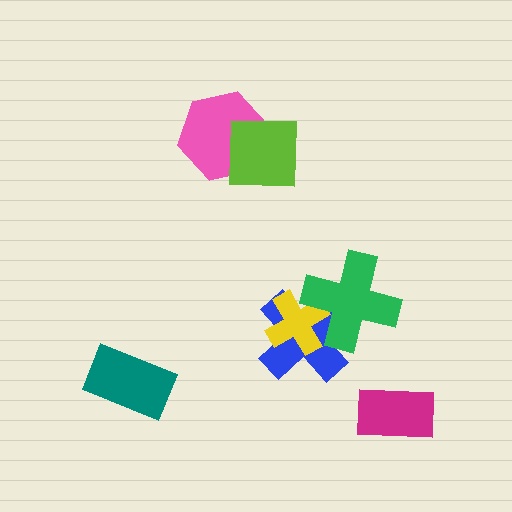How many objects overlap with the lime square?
1 object overlaps with the lime square.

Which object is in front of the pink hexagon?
The lime square is in front of the pink hexagon.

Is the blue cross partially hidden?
Yes, it is partially covered by another shape.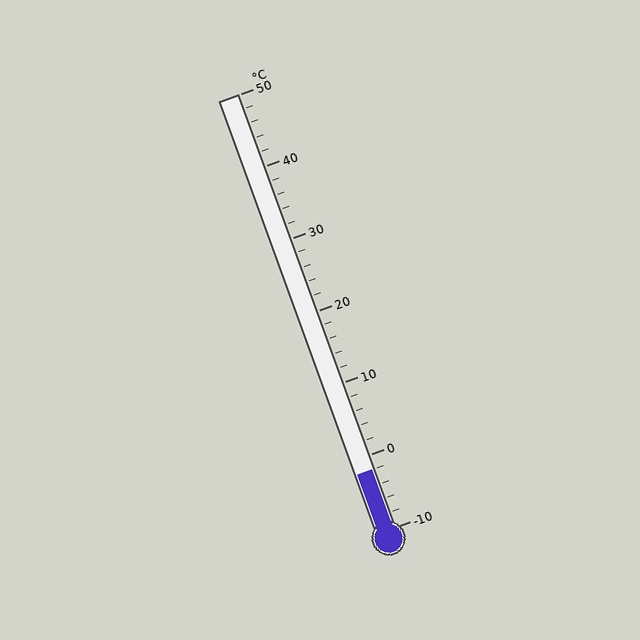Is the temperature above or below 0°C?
The temperature is below 0°C.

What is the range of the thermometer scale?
The thermometer scale ranges from -10°C to 50°C.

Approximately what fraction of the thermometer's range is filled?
The thermometer is filled to approximately 15% of its range.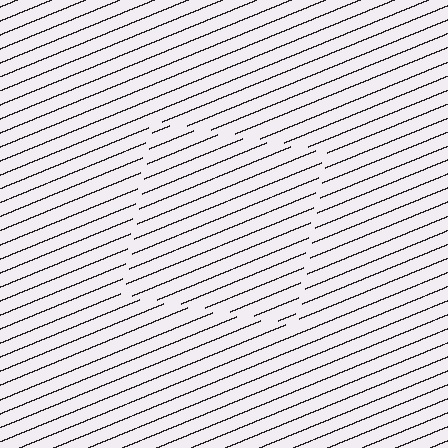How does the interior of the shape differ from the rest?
The interior of the shape contains the same grating, shifted by half a period — the contour is defined by the phase discontinuity where line-ends from the inner and outer gratings abut.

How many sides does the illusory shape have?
4 sides — the line-ends trace a square.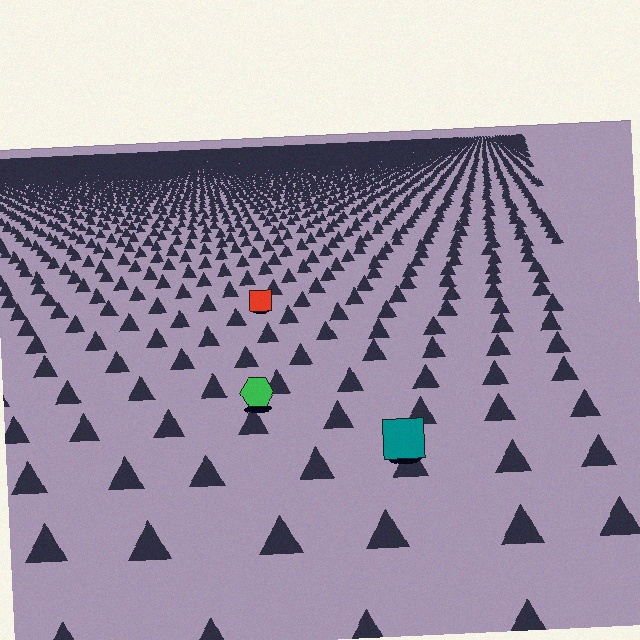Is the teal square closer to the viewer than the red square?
Yes. The teal square is closer — you can tell from the texture gradient: the ground texture is coarser near it.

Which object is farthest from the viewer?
The red square is farthest from the viewer. It appears smaller and the ground texture around it is denser.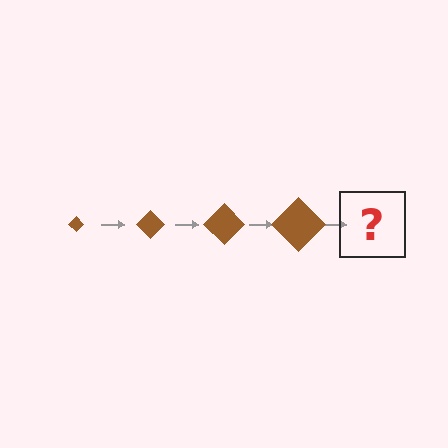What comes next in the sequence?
The next element should be a brown diamond, larger than the previous one.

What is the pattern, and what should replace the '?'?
The pattern is that the diamond gets progressively larger each step. The '?' should be a brown diamond, larger than the previous one.